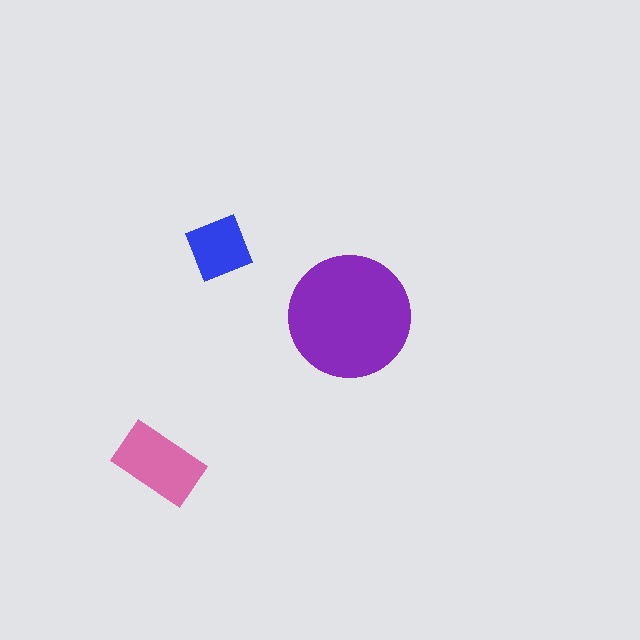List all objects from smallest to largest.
The blue square, the pink rectangle, the purple circle.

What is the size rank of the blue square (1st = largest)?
3rd.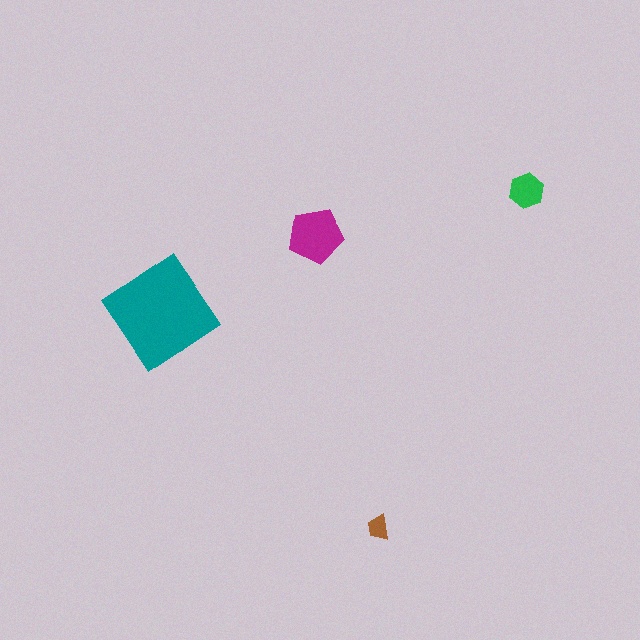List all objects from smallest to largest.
The brown trapezoid, the green hexagon, the magenta pentagon, the teal diamond.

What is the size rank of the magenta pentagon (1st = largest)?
2nd.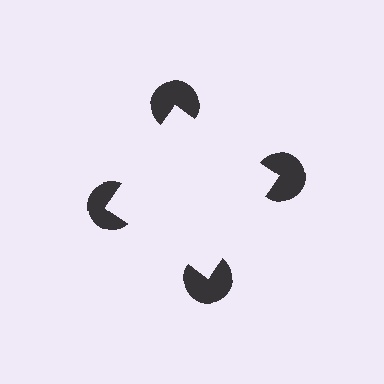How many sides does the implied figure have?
4 sides.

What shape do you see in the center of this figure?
An illusory square — its edges are inferred from the aligned wedge cuts in the pac-man discs, not physically drawn.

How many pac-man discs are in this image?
There are 4 — one at each vertex of the illusory square.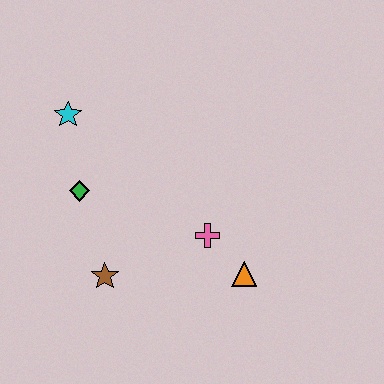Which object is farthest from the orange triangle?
The cyan star is farthest from the orange triangle.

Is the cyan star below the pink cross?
No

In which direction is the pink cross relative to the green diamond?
The pink cross is to the right of the green diamond.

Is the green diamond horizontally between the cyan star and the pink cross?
Yes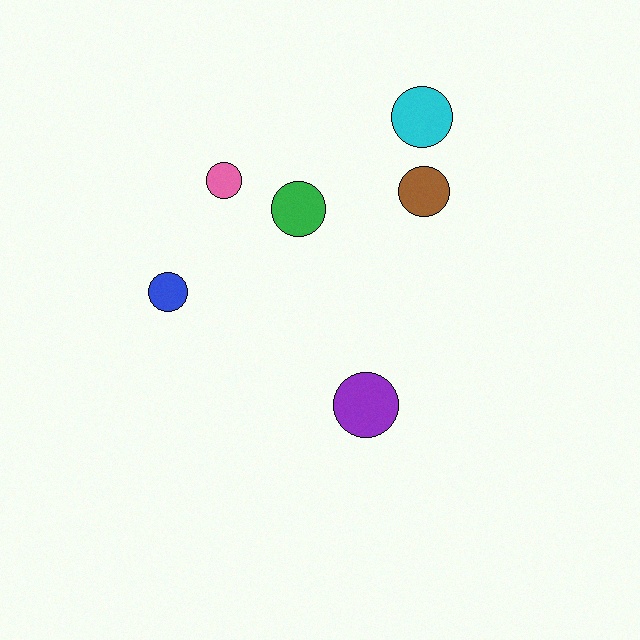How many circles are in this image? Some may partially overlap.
There are 6 circles.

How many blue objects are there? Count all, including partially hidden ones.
There is 1 blue object.